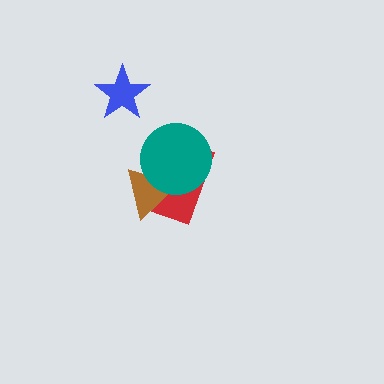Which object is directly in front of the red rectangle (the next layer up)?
The brown triangle is directly in front of the red rectangle.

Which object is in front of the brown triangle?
The teal circle is in front of the brown triangle.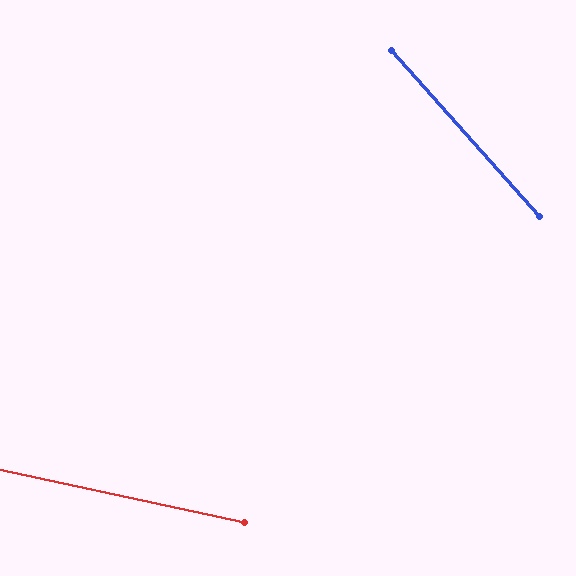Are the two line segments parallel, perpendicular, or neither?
Neither parallel nor perpendicular — they differ by about 36°.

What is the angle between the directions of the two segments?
Approximately 36 degrees.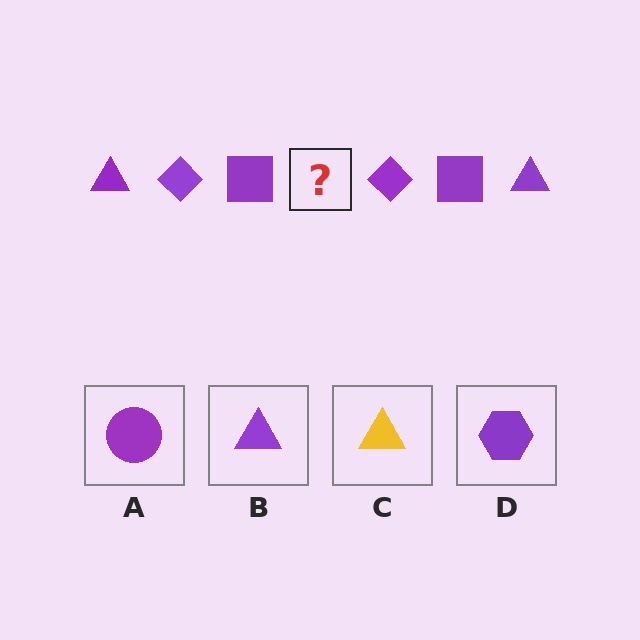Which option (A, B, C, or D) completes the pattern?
B.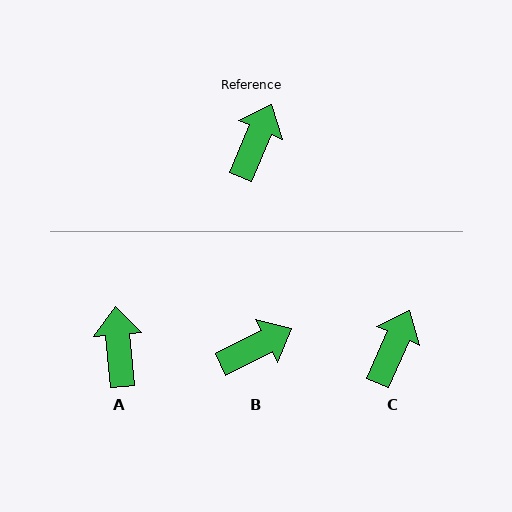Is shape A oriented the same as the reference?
No, it is off by about 28 degrees.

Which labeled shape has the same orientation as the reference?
C.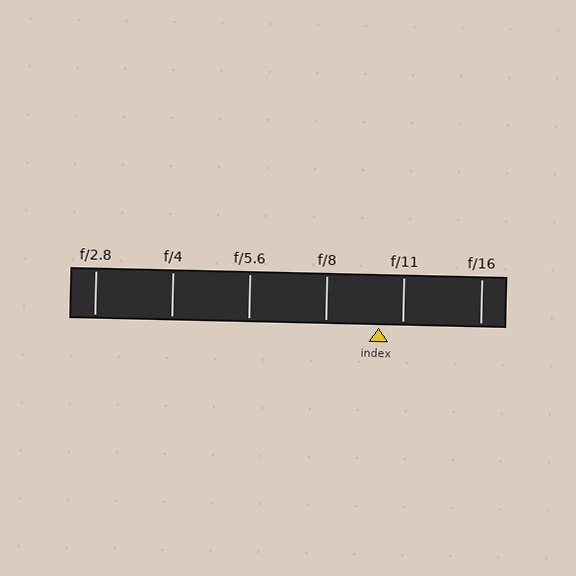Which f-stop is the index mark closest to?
The index mark is closest to f/11.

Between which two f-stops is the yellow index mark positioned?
The index mark is between f/8 and f/11.